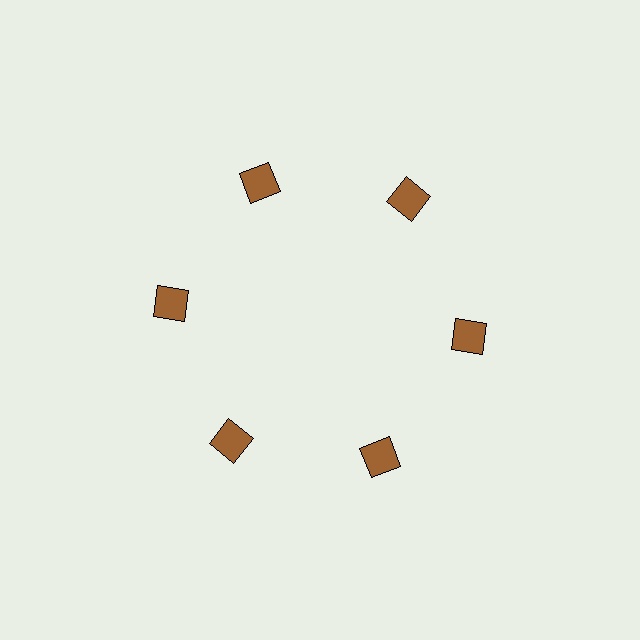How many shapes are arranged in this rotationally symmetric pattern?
There are 6 shapes, arranged in 6 groups of 1.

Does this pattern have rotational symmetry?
Yes, this pattern has 6-fold rotational symmetry. It looks the same after rotating 60 degrees around the center.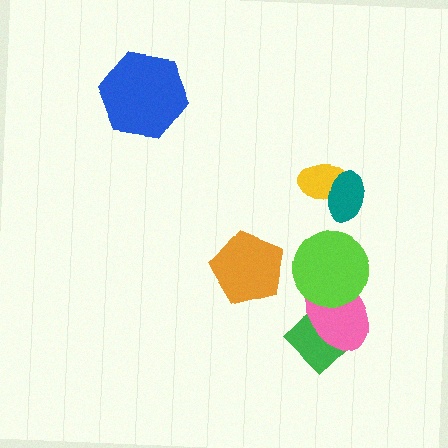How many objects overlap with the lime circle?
1 object overlaps with the lime circle.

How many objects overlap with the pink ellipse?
2 objects overlap with the pink ellipse.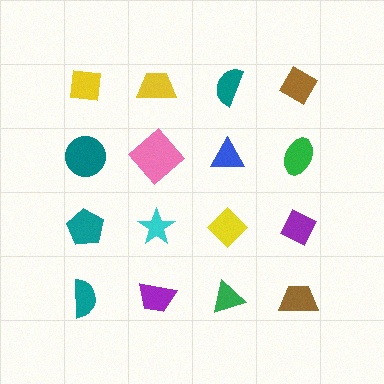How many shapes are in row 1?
4 shapes.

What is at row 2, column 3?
A blue triangle.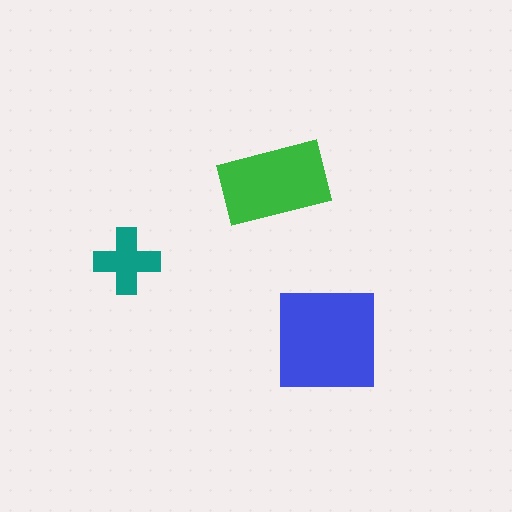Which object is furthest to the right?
The blue square is rightmost.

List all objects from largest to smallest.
The blue square, the green rectangle, the teal cross.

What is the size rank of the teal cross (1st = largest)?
3rd.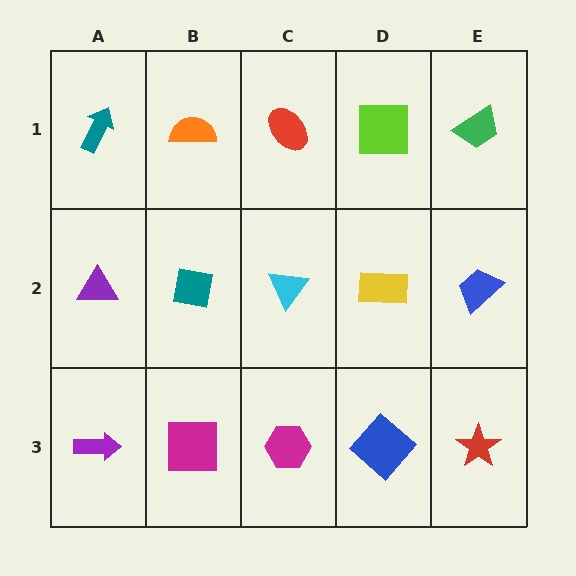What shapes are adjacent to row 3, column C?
A cyan triangle (row 2, column C), a magenta square (row 3, column B), a blue diamond (row 3, column D).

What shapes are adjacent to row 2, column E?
A green trapezoid (row 1, column E), a red star (row 3, column E), a yellow rectangle (row 2, column D).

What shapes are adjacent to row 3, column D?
A yellow rectangle (row 2, column D), a magenta hexagon (row 3, column C), a red star (row 3, column E).